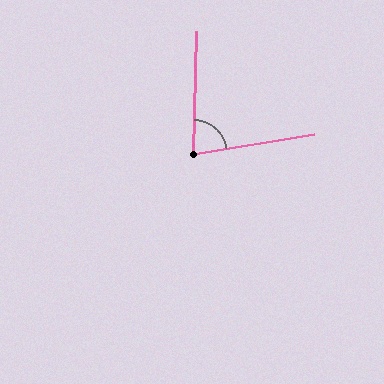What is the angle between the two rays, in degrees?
Approximately 79 degrees.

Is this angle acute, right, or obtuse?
It is acute.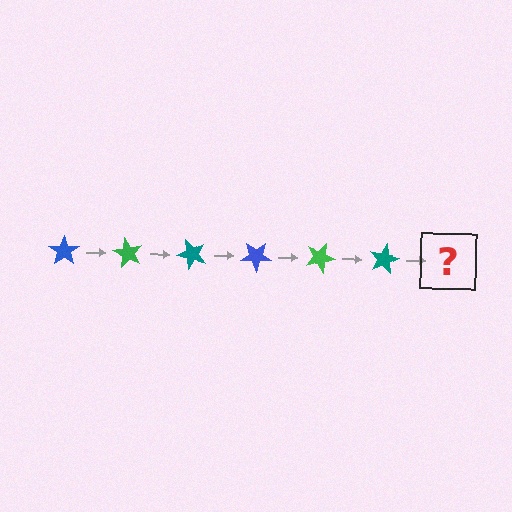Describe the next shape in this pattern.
It should be a blue star, rotated 360 degrees from the start.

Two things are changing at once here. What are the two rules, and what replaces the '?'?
The two rules are that it rotates 60 degrees each step and the color cycles through blue, green, and teal. The '?' should be a blue star, rotated 360 degrees from the start.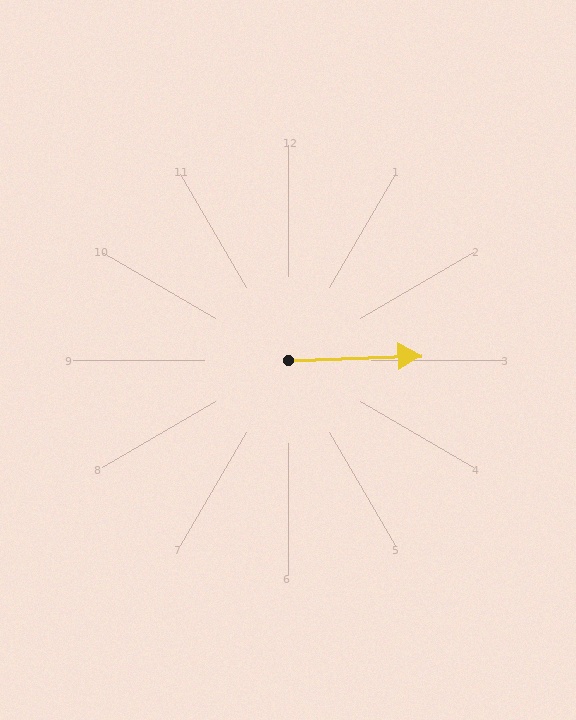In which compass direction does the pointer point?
East.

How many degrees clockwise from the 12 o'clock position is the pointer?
Approximately 88 degrees.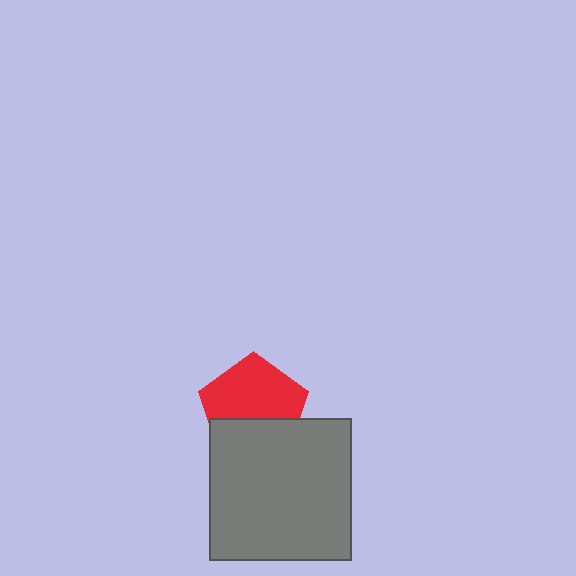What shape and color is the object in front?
The object in front is a gray square.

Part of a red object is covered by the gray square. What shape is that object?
It is a pentagon.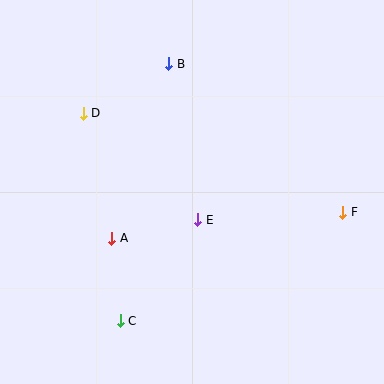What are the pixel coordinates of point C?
Point C is at (120, 321).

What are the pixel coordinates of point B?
Point B is at (169, 64).